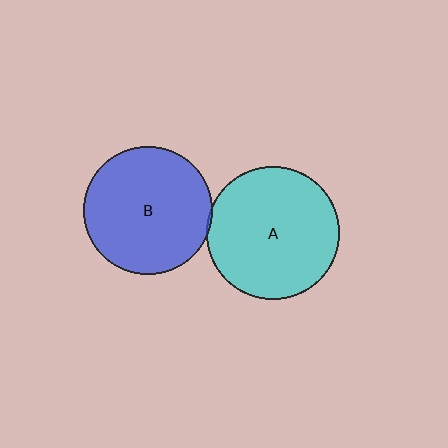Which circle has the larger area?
Circle A (cyan).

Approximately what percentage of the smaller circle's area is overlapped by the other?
Approximately 5%.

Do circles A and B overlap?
Yes.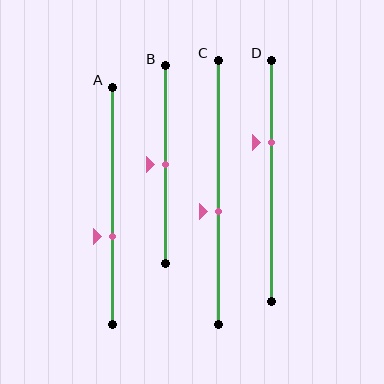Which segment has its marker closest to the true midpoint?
Segment B has its marker closest to the true midpoint.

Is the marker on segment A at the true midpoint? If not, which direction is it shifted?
No, the marker on segment A is shifted downward by about 13% of the segment length.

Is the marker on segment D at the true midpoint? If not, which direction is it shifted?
No, the marker on segment D is shifted upward by about 16% of the segment length.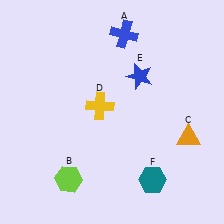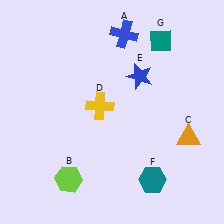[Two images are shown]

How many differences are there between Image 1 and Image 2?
There is 1 difference between the two images.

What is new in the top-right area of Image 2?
A teal diamond (G) was added in the top-right area of Image 2.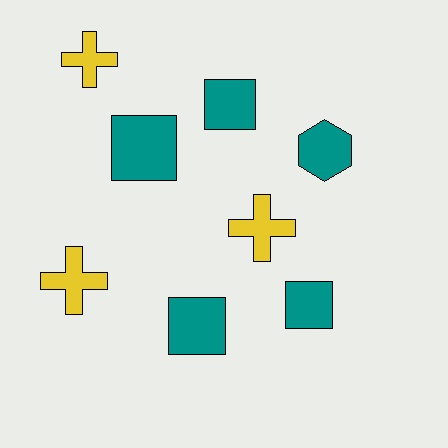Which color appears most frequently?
Teal, with 5 objects.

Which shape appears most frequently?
Square, with 4 objects.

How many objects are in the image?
There are 8 objects.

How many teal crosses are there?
There are no teal crosses.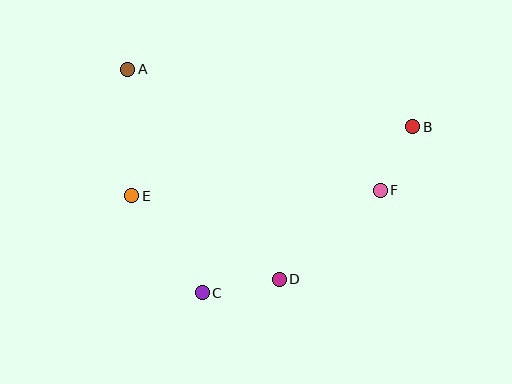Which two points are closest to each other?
Points B and F are closest to each other.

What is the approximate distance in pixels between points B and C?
The distance between B and C is approximately 268 pixels.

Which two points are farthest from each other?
Points A and B are farthest from each other.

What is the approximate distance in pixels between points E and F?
The distance between E and F is approximately 249 pixels.